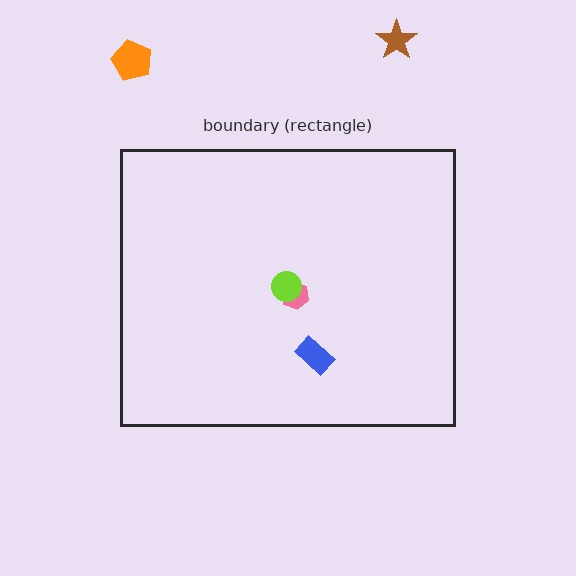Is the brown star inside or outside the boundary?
Outside.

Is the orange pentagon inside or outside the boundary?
Outside.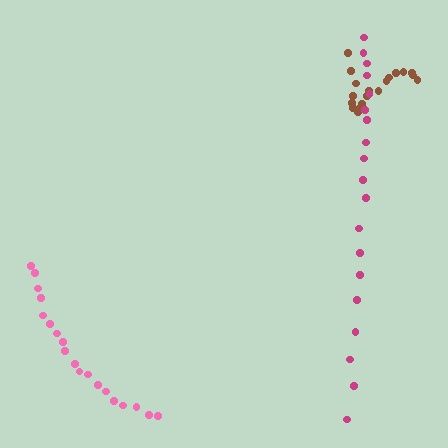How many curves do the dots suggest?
There are 3 distinct paths.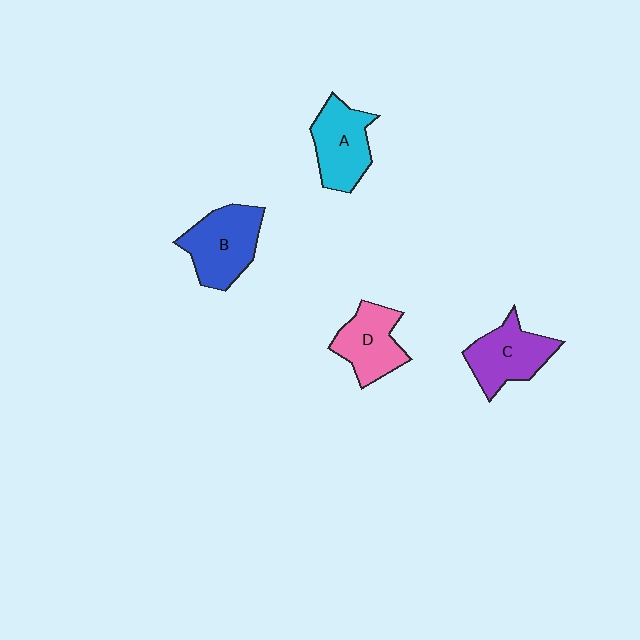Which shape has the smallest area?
Shape D (pink).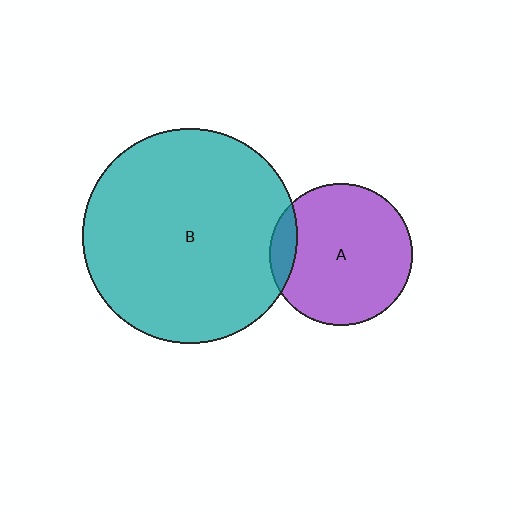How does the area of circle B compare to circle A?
Approximately 2.3 times.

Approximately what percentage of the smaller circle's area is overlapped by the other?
Approximately 10%.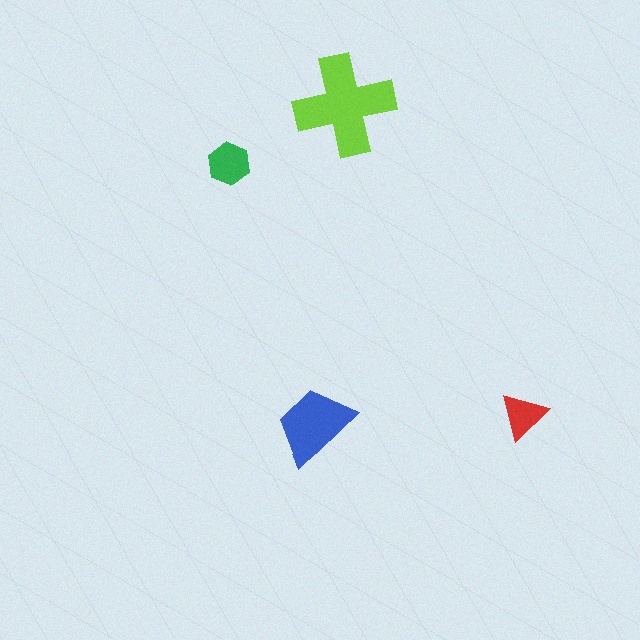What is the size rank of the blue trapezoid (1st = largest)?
2nd.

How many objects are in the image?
There are 4 objects in the image.